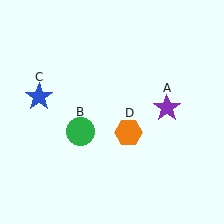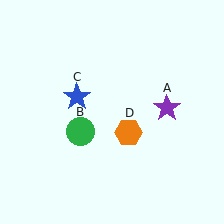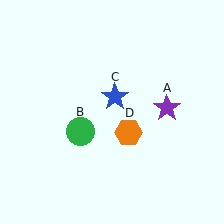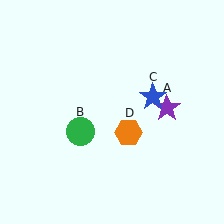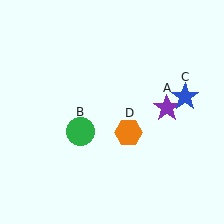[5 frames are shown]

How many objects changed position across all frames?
1 object changed position: blue star (object C).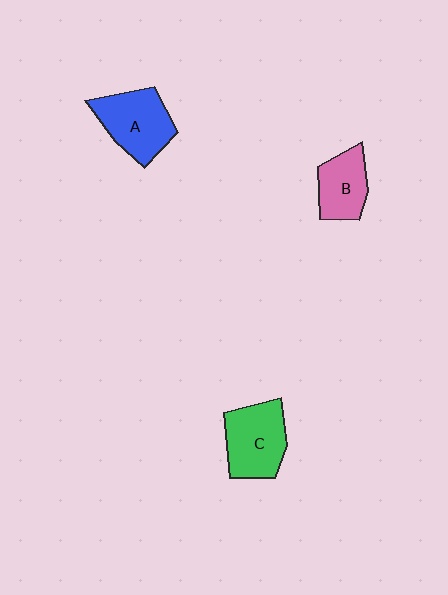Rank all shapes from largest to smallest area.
From largest to smallest: A (blue), C (green), B (pink).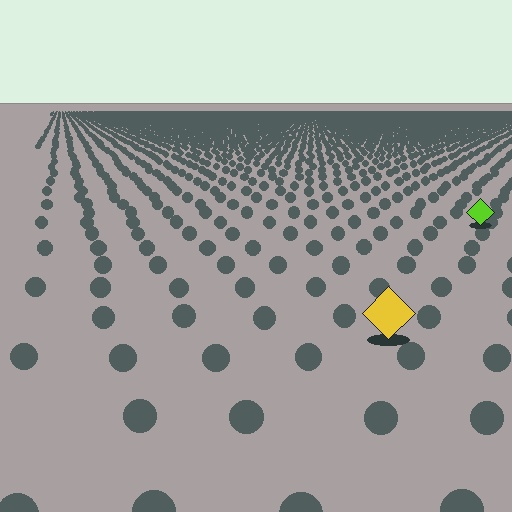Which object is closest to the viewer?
The yellow diamond is closest. The texture marks near it are larger and more spread out.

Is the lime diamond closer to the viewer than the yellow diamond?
No. The yellow diamond is closer — you can tell from the texture gradient: the ground texture is coarser near it.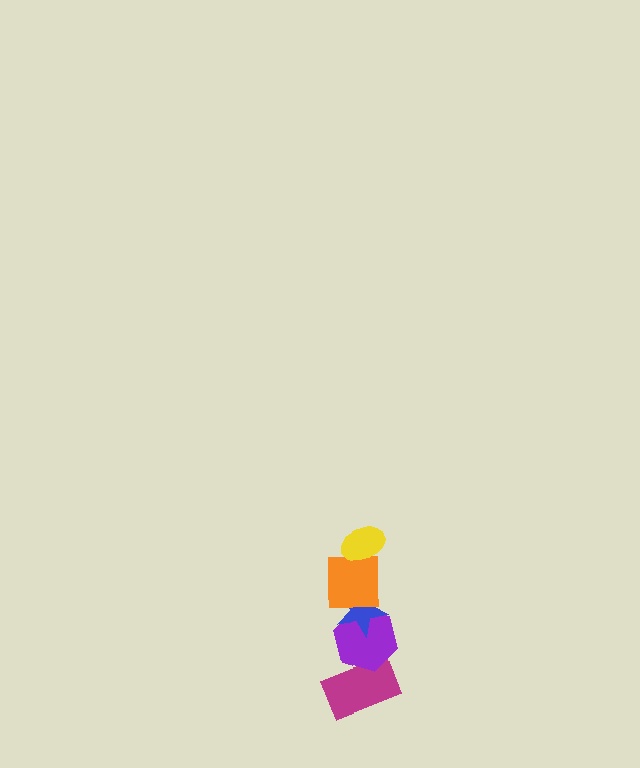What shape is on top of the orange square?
The yellow ellipse is on top of the orange square.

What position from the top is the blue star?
The blue star is 3rd from the top.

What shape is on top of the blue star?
The orange square is on top of the blue star.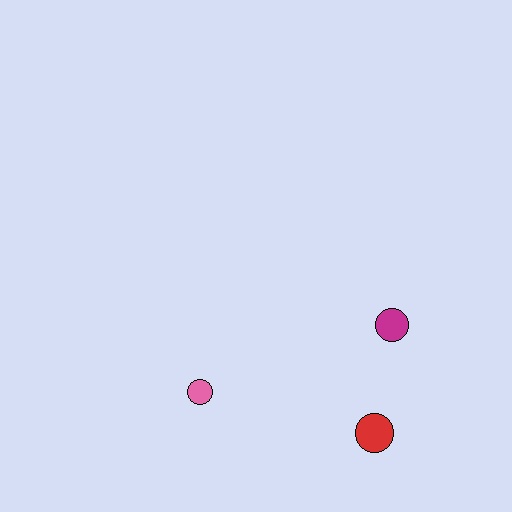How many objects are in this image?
There are 3 objects.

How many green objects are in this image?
There are no green objects.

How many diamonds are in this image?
There are no diamonds.